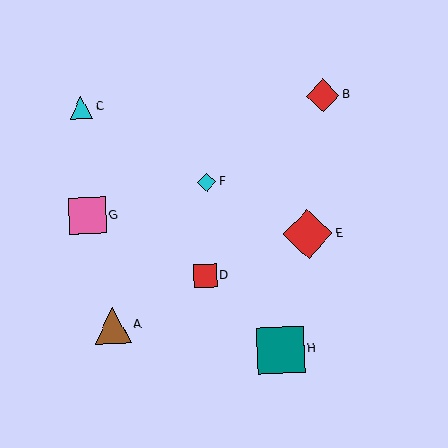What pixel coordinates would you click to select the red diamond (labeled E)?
Click at (308, 234) to select the red diamond E.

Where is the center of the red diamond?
The center of the red diamond is at (308, 234).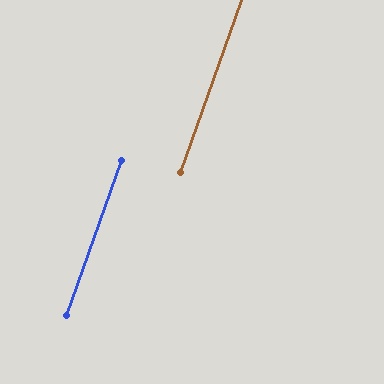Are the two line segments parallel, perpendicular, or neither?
Parallel — their directions differ by only 0.0°.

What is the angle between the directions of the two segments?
Approximately 0 degrees.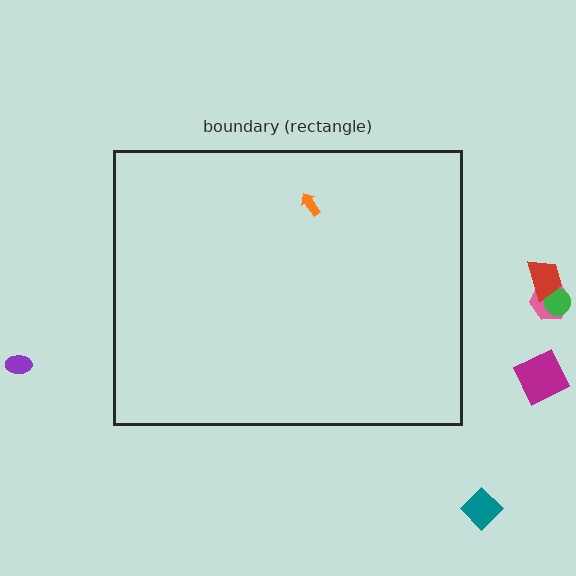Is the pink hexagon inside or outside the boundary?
Outside.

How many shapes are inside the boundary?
1 inside, 6 outside.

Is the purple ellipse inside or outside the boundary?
Outside.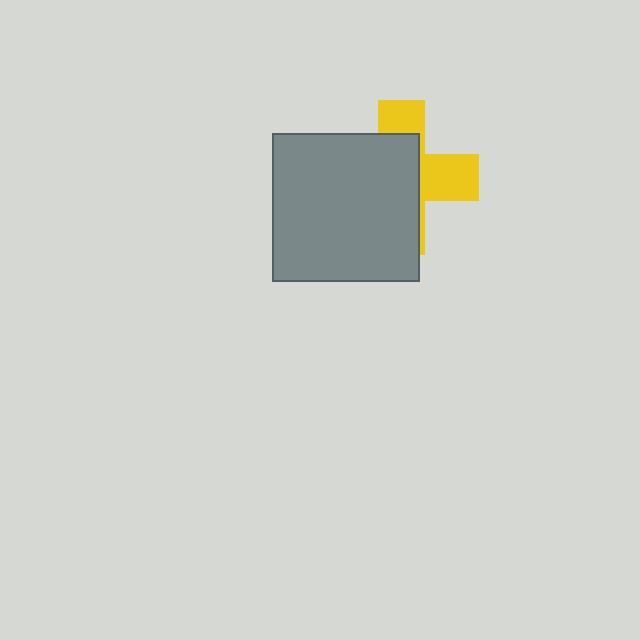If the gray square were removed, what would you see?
You would see the complete yellow cross.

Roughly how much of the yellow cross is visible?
A small part of it is visible (roughly 39%).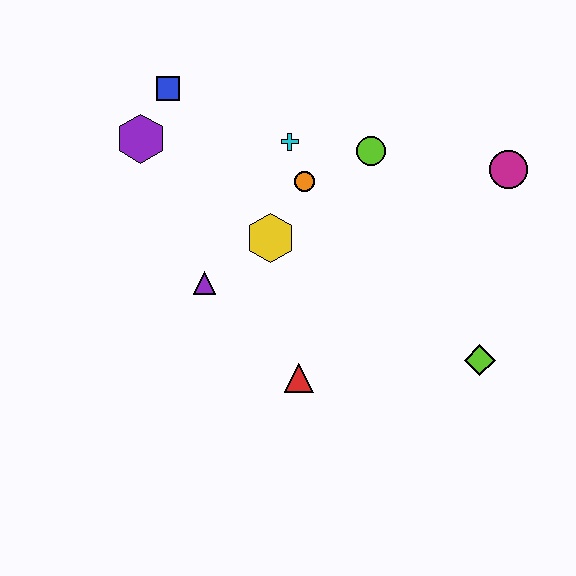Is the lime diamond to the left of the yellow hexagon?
No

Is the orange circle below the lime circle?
Yes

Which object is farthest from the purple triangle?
The magenta circle is farthest from the purple triangle.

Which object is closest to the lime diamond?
The red triangle is closest to the lime diamond.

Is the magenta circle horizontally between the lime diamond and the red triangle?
No